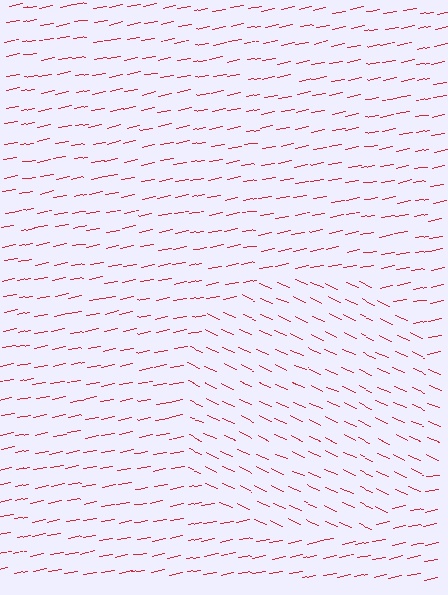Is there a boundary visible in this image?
Yes, there is a texture boundary formed by a change in line orientation.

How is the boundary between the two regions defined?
The boundary is defined purely by a change in line orientation (approximately 35 degrees difference). All lines are the same color and thickness.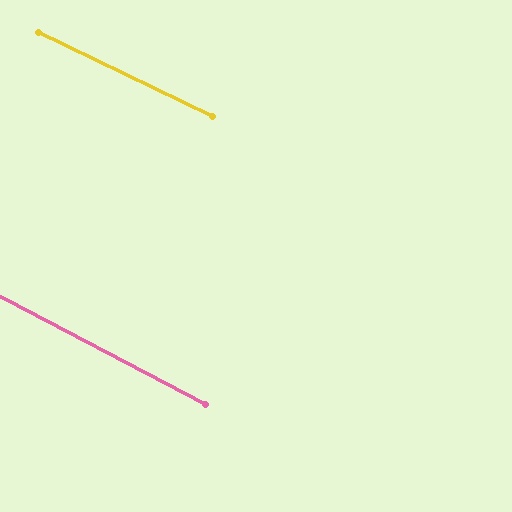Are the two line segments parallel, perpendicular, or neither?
Parallel — their directions differ by only 2.0°.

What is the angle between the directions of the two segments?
Approximately 2 degrees.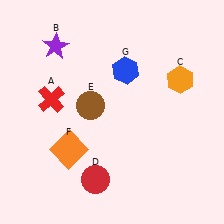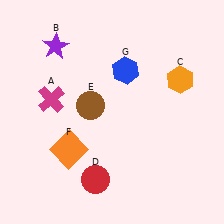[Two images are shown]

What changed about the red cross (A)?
In Image 1, A is red. In Image 2, it changed to magenta.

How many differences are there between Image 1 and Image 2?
There is 1 difference between the two images.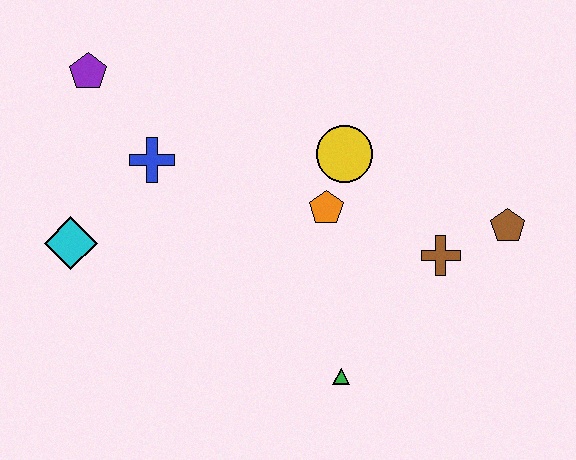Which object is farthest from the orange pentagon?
The purple pentagon is farthest from the orange pentagon.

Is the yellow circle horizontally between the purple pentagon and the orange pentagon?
No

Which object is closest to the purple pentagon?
The blue cross is closest to the purple pentagon.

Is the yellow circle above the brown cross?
Yes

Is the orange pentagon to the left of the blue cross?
No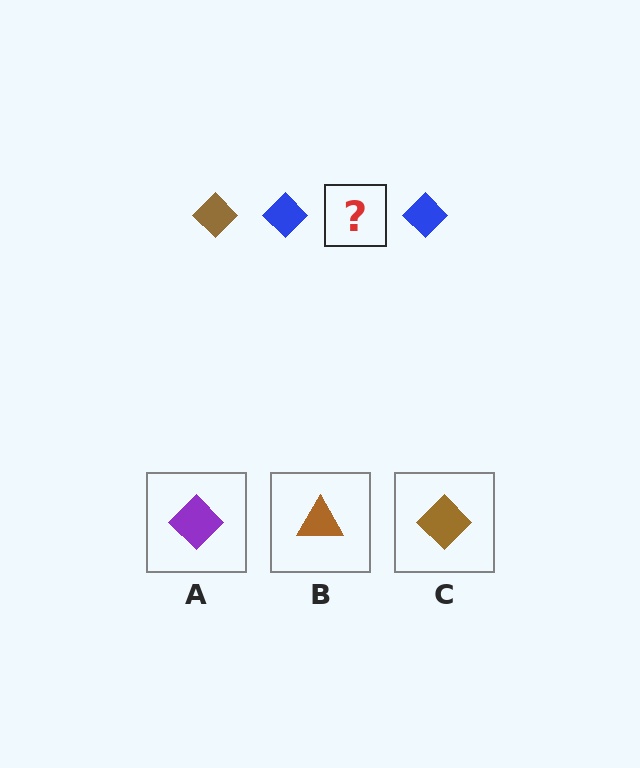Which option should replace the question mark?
Option C.